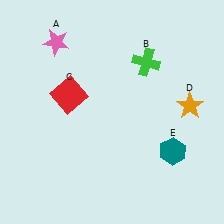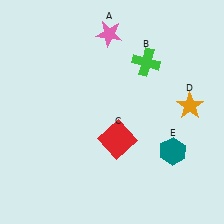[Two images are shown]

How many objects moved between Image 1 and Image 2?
2 objects moved between the two images.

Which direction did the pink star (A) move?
The pink star (A) moved right.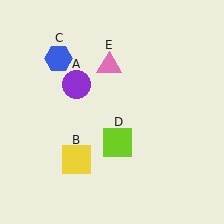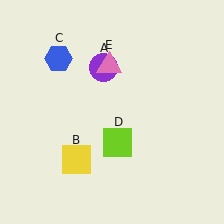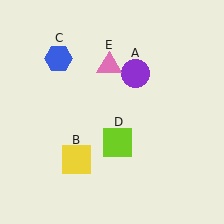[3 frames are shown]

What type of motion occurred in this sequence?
The purple circle (object A) rotated clockwise around the center of the scene.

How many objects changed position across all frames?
1 object changed position: purple circle (object A).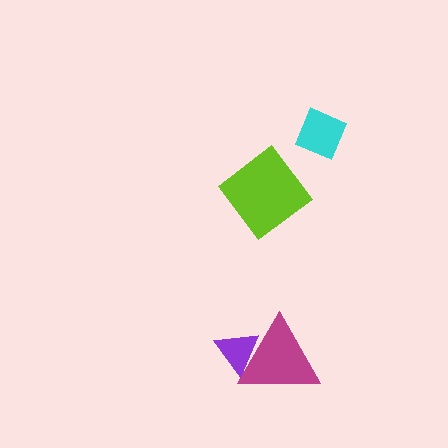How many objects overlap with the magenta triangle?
1 object overlaps with the magenta triangle.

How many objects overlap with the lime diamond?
0 objects overlap with the lime diamond.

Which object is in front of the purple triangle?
The magenta triangle is in front of the purple triangle.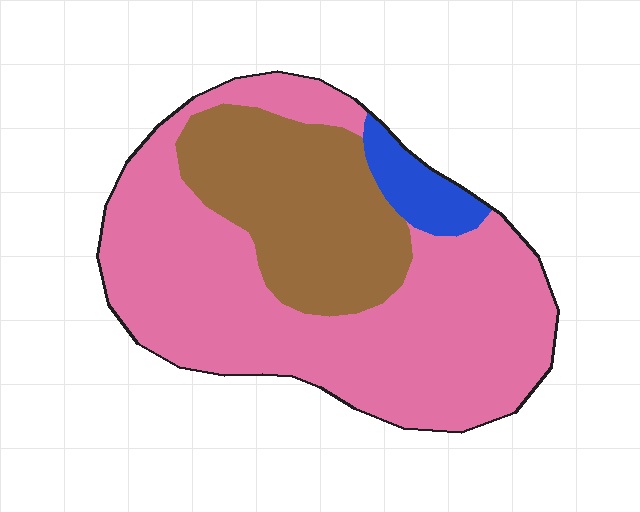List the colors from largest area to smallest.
From largest to smallest: pink, brown, blue.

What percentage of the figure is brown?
Brown takes up between a quarter and a half of the figure.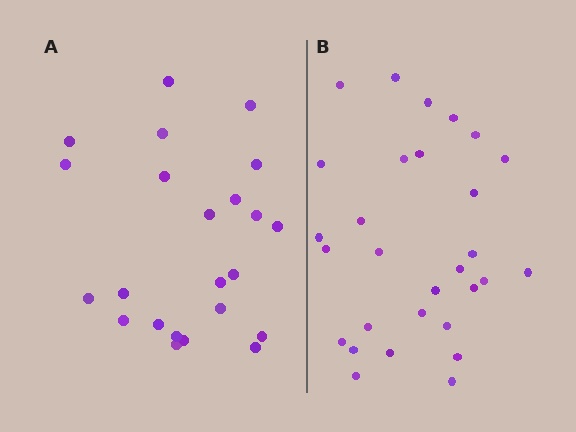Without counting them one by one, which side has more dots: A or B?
Region B (the right region) has more dots.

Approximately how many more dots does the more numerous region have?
Region B has about 6 more dots than region A.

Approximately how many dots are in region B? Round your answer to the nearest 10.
About 30 dots. (The exact count is 29, which rounds to 30.)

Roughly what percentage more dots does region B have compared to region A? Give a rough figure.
About 25% more.